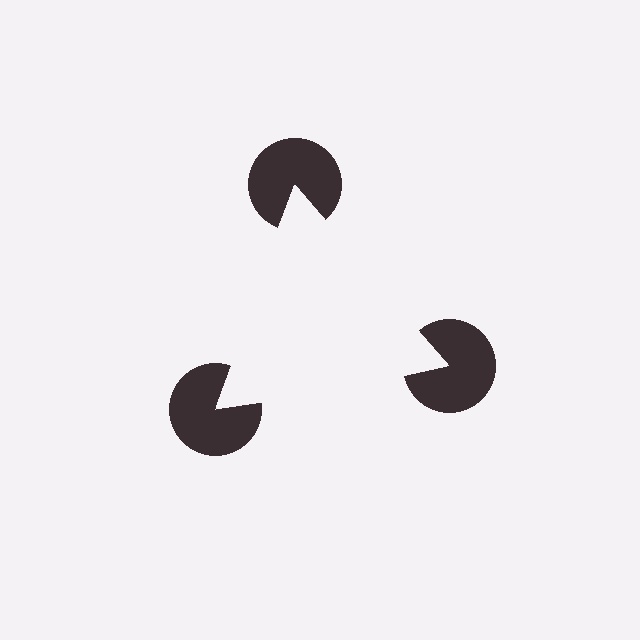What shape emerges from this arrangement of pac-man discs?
An illusory triangle — its edges are inferred from the aligned wedge cuts in the pac-man discs, not physically drawn.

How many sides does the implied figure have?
3 sides.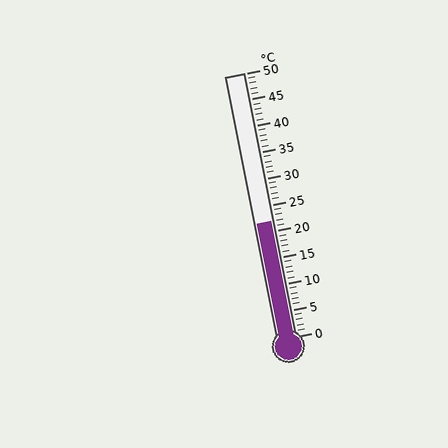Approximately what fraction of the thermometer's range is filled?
The thermometer is filled to approximately 45% of its range.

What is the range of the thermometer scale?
The thermometer scale ranges from 0°C to 50°C.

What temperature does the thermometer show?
The thermometer shows approximately 22°C.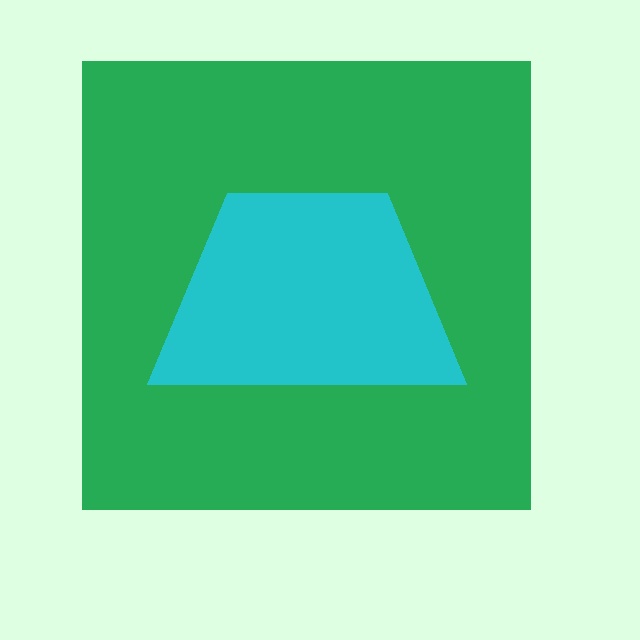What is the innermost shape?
The cyan trapezoid.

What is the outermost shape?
The green square.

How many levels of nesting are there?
2.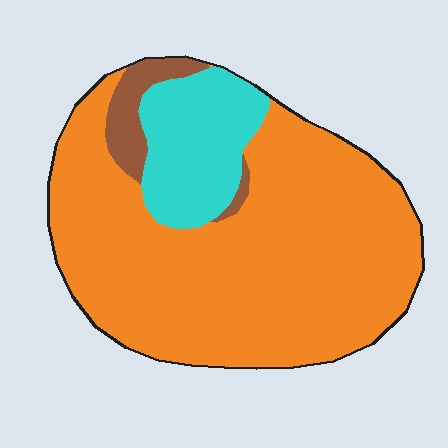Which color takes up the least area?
Brown, at roughly 5%.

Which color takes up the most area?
Orange, at roughly 75%.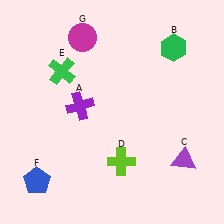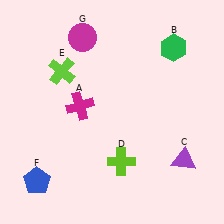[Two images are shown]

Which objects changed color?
A changed from purple to magenta. E changed from green to lime.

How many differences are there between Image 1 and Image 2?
There are 2 differences between the two images.